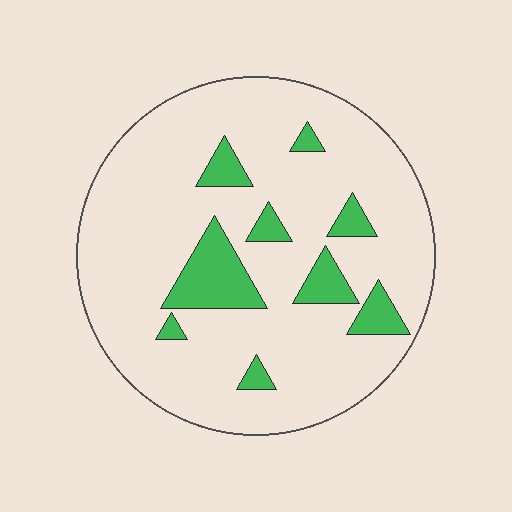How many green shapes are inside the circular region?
9.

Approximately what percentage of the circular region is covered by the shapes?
Approximately 15%.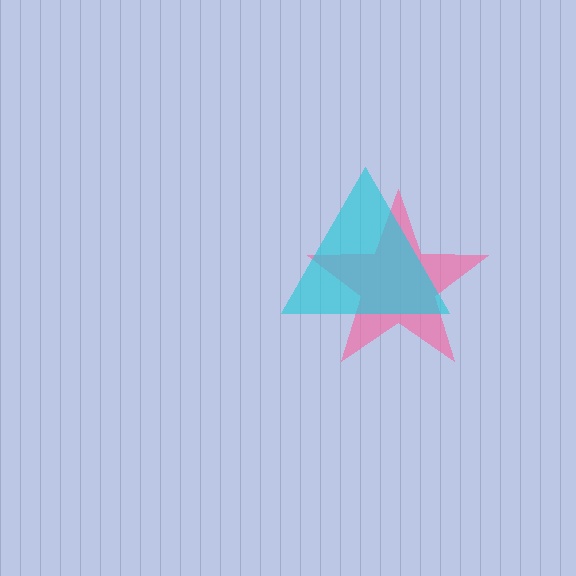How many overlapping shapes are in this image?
There are 2 overlapping shapes in the image.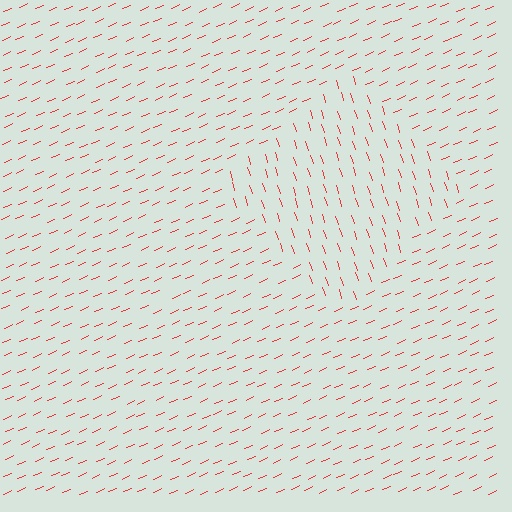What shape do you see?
I see a diamond.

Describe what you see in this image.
The image is filled with small red line segments. A diamond region in the image has lines oriented differently from the surrounding lines, creating a visible texture boundary.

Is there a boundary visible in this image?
Yes, there is a texture boundary formed by a change in line orientation.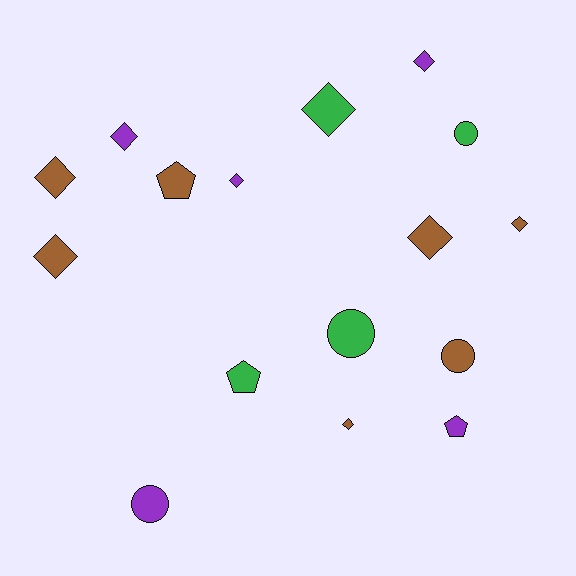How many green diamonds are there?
There is 1 green diamond.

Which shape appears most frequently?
Diamond, with 9 objects.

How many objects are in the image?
There are 16 objects.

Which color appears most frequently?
Brown, with 7 objects.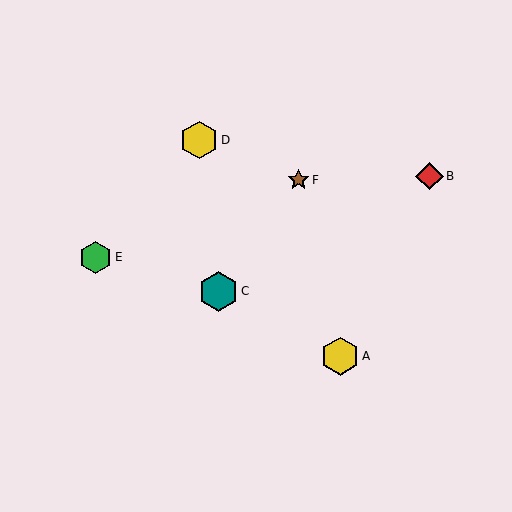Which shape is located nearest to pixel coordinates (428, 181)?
The red diamond (labeled B) at (430, 176) is nearest to that location.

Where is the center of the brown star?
The center of the brown star is at (299, 180).